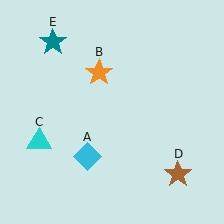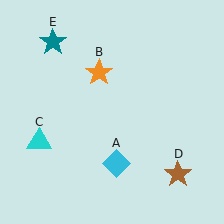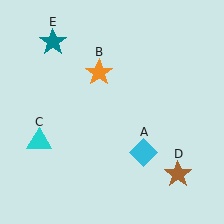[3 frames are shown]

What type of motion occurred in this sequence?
The cyan diamond (object A) rotated counterclockwise around the center of the scene.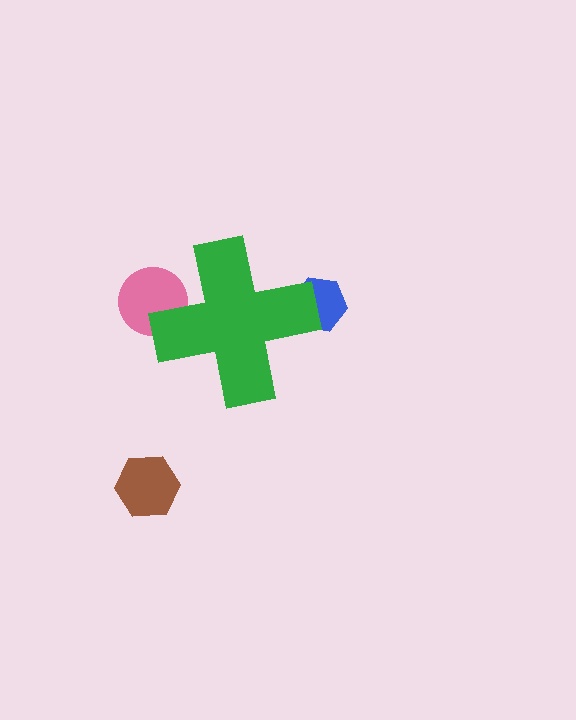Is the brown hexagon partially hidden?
No, the brown hexagon is fully visible.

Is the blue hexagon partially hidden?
Yes, the blue hexagon is partially hidden behind the green cross.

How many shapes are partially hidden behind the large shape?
2 shapes are partially hidden.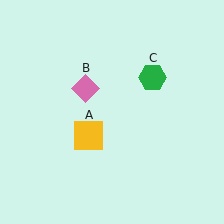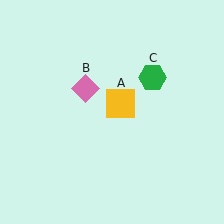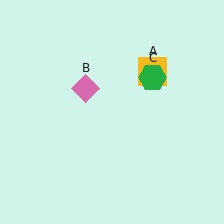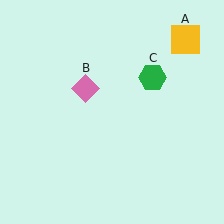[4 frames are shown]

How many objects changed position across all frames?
1 object changed position: yellow square (object A).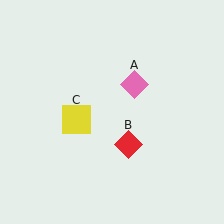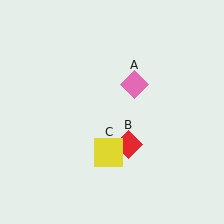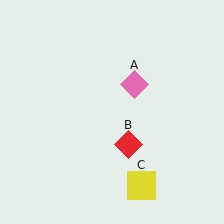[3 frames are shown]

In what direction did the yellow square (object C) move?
The yellow square (object C) moved down and to the right.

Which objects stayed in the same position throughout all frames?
Pink diamond (object A) and red diamond (object B) remained stationary.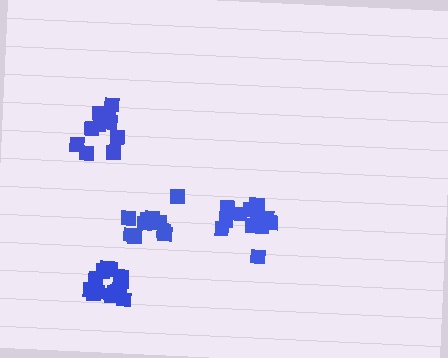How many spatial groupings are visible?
There are 4 spatial groupings.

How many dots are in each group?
Group 1: 10 dots, Group 2: 14 dots, Group 3: 10 dots, Group 4: 16 dots (50 total).